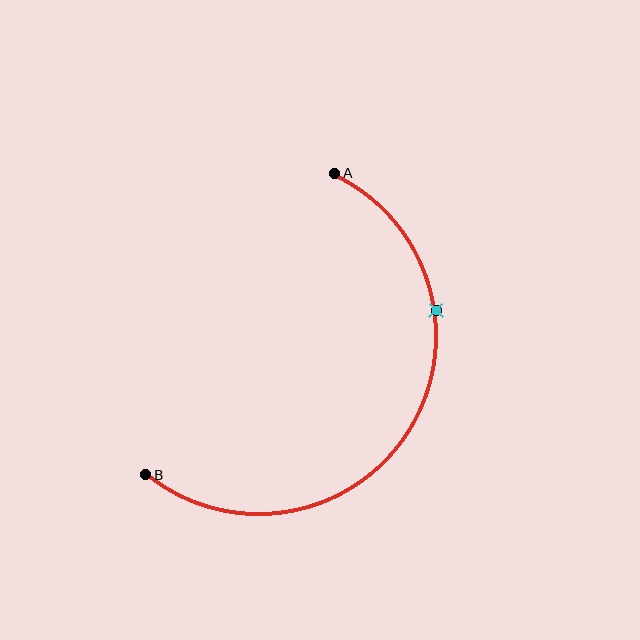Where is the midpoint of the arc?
The arc midpoint is the point on the curve farthest from the straight line joining A and B. It sits to the right of that line.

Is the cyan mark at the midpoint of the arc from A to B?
No. The cyan mark lies on the arc but is closer to endpoint A. The arc midpoint would be at the point on the curve equidistant along the arc from both A and B.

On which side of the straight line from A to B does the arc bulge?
The arc bulges to the right of the straight line connecting A and B.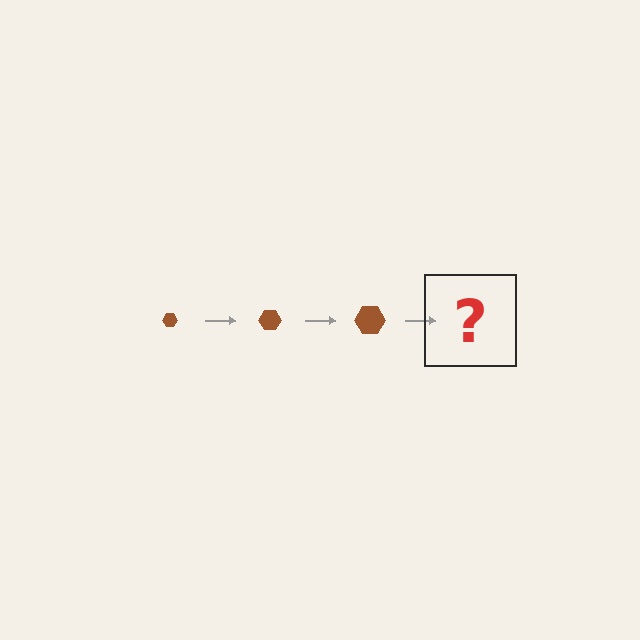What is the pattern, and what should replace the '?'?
The pattern is that the hexagon gets progressively larger each step. The '?' should be a brown hexagon, larger than the previous one.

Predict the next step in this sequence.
The next step is a brown hexagon, larger than the previous one.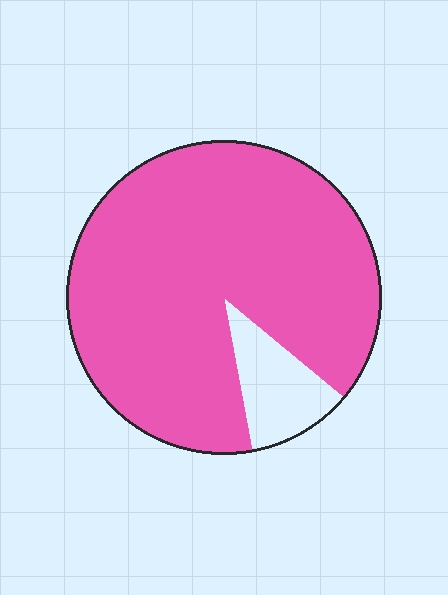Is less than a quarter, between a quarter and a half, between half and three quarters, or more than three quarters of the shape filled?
More than three quarters.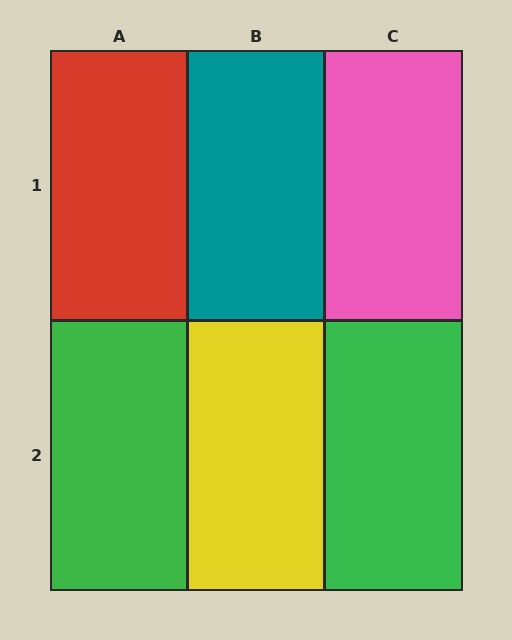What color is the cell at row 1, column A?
Red.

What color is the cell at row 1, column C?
Pink.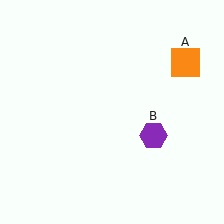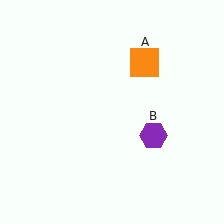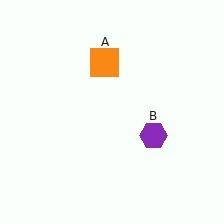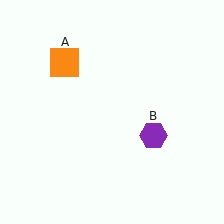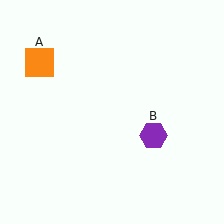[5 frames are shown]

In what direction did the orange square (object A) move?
The orange square (object A) moved left.